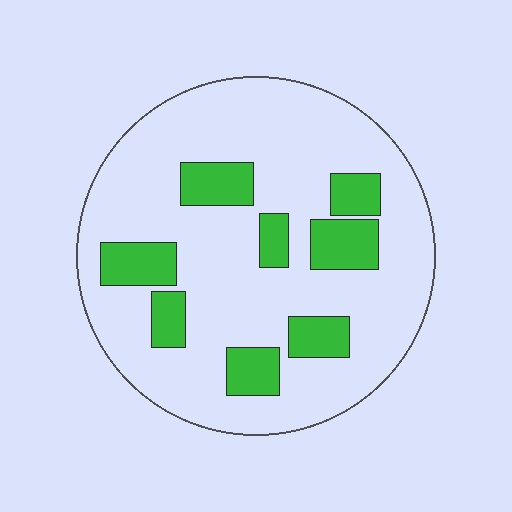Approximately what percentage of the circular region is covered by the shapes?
Approximately 20%.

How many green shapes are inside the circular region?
8.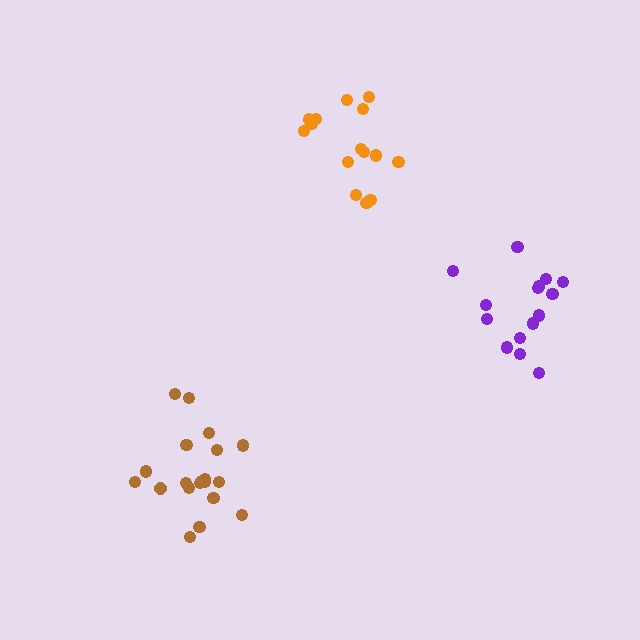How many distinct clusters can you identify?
There are 3 distinct clusters.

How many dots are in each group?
Group 1: 15 dots, Group 2: 15 dots, Group 3: 20 dots (50 total).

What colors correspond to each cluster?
The clusters are colored: orange, purple, brown.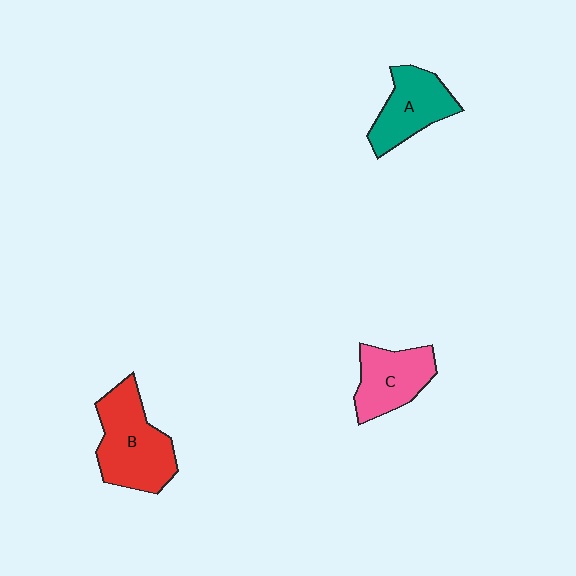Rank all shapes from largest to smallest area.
From largest to smallest: B (red), A (teal), C (pink).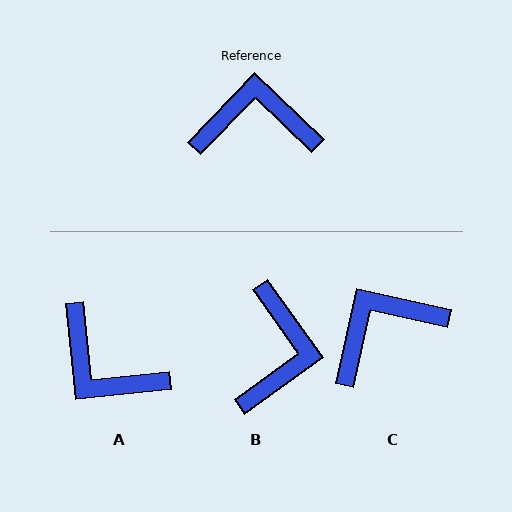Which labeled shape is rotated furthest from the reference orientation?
A, about 140 degrees away.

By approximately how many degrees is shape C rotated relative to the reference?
Approximately 31 degrees counter-clockwise.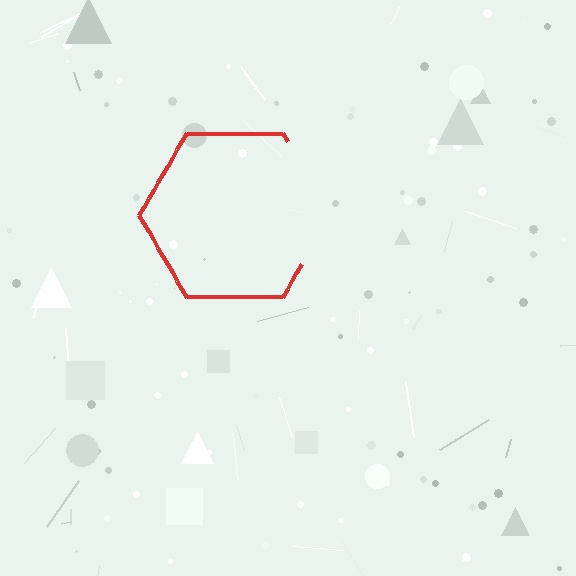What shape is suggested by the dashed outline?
The dashed outline suggests a hexagon.